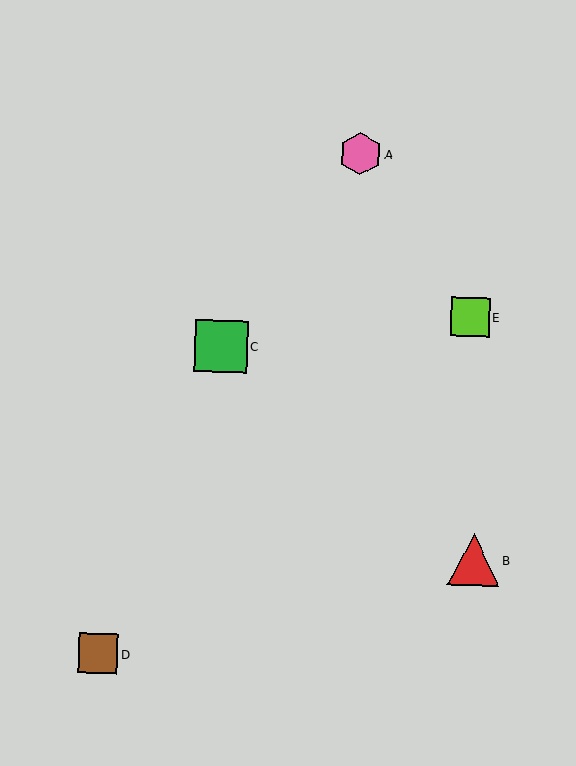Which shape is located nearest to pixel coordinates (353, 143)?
The pink hexagon (labeled A) at (361, 154) is nearest to that location.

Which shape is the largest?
The green square (labeled C) is the largest.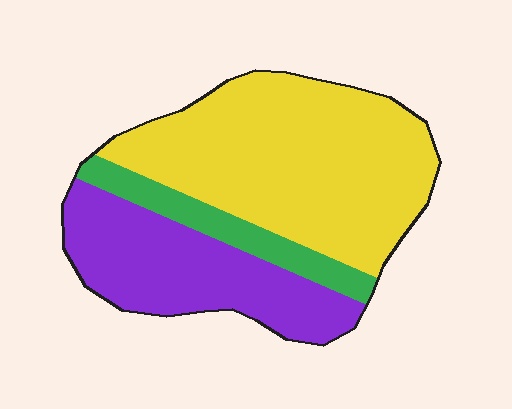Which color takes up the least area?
Green, at roughly 10%.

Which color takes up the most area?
Yellow, at roughly 55%.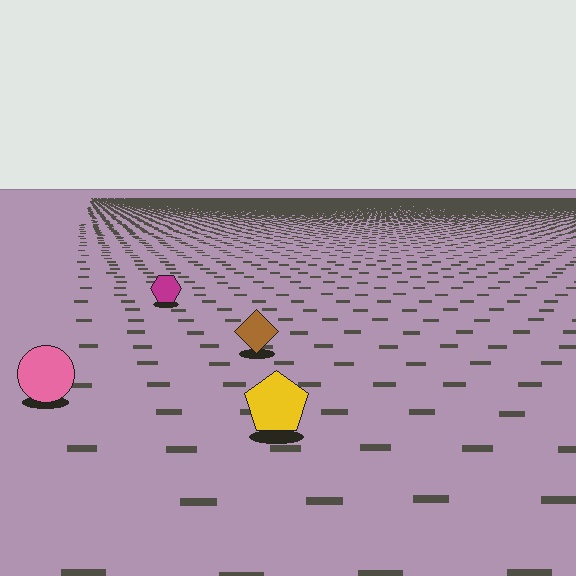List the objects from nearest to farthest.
From nearest to farthest: the yellow pentagon, the pink circle, the brown diamond, the magenta hexagon.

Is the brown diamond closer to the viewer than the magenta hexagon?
Yes. The brown diamond is closer — you can tell from the texture gradient: the ground texture is coarser near it.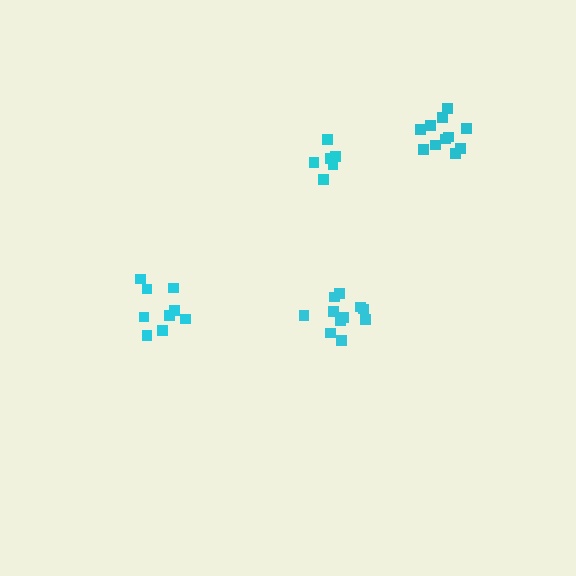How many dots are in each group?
Group 1: 6 dots, Group 2: 11 dots, Group 3: 11 dots, Group 4: 9 dots (37 total).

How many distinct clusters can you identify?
There are 4 distinct clusters.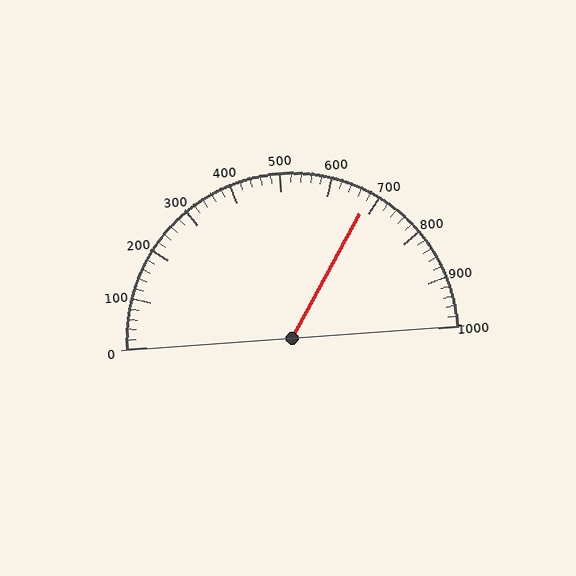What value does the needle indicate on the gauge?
The needle indicates approximately 680.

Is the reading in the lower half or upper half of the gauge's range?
The reading is in the upper half of the range (0 to 1000).